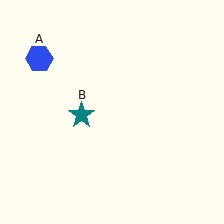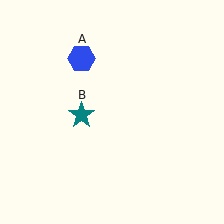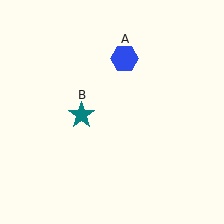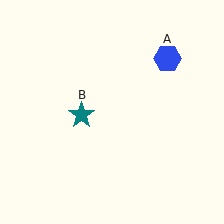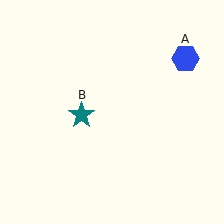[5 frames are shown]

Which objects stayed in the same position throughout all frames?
Teal star (object B) remained stationary.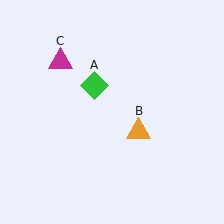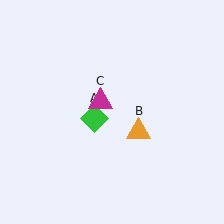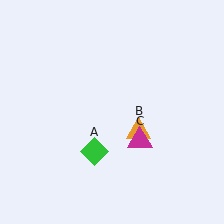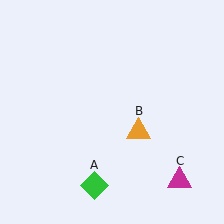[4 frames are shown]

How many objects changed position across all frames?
2 objects changed position: green diamond (object A), magenta triangle (object C).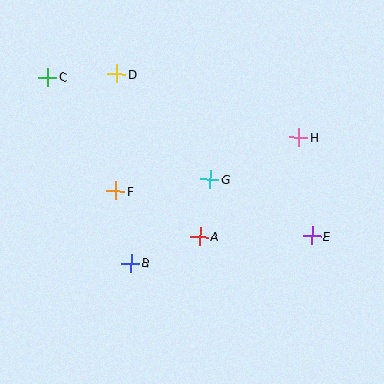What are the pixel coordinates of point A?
Point A is at (200, 236).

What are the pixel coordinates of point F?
Point F is at (116, 191).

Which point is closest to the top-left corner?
Point C is closest to the top-left corner.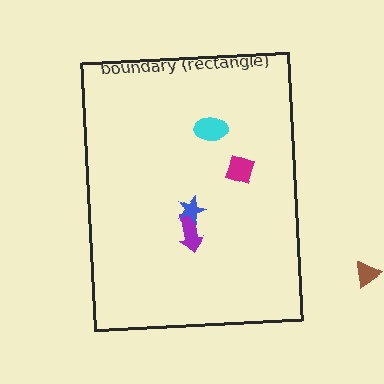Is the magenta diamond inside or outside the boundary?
Inside.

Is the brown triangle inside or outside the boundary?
Outside.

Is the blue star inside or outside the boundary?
Inside.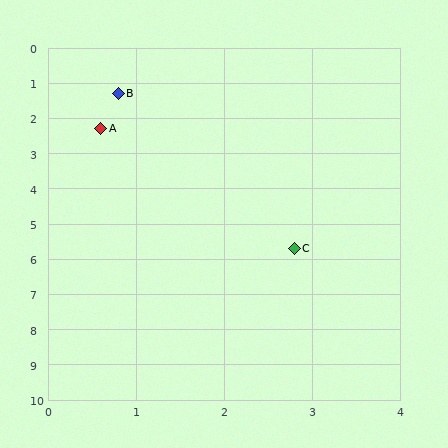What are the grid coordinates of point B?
Point B is at approximately (0.8, 1.3).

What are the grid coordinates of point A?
Point A is at approximately (0.6, 2.3).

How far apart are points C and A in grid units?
Points C and A are about 4.0 grid units apart.